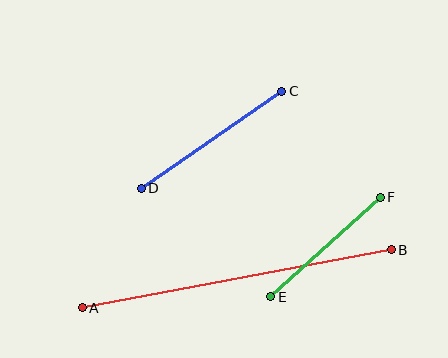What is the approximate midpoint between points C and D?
The midpoint is at approximately (212, 140) pixels.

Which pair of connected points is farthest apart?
Points A and B are farthest apart.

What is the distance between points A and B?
The distance is approximately 314 pixels.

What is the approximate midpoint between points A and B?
The midpoint is at approximately (237, 279) pixels.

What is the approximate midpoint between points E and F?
The midpoint is at approximately (325, 247) pixels.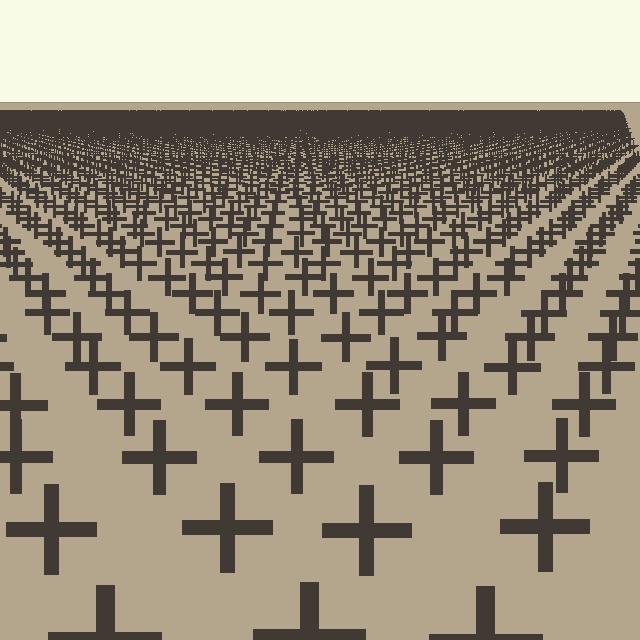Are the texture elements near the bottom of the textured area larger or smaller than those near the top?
Larger. Near the bottom, elements are closer to the viewer and appear at a bigger on-screen size.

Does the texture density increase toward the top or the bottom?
Density increases toward the top.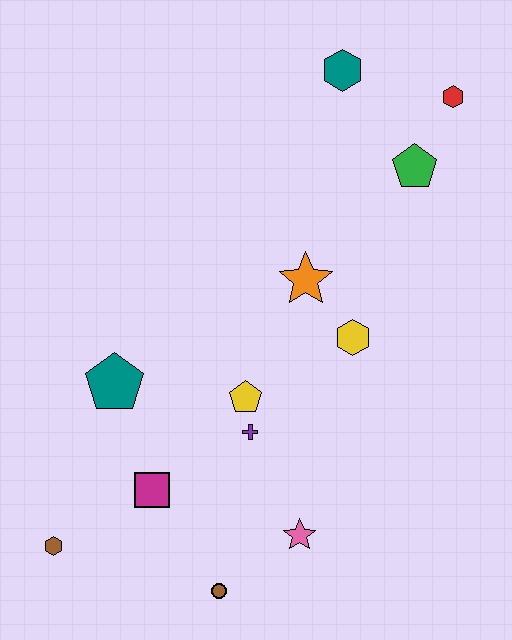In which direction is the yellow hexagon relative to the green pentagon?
The yellow hexagon is below the green pentagon.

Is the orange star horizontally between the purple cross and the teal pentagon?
No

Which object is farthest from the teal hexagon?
The brown hexagon is farthest from the teal hexagon.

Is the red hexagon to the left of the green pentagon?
No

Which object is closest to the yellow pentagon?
The purple cross is closest to the yellow pentagon.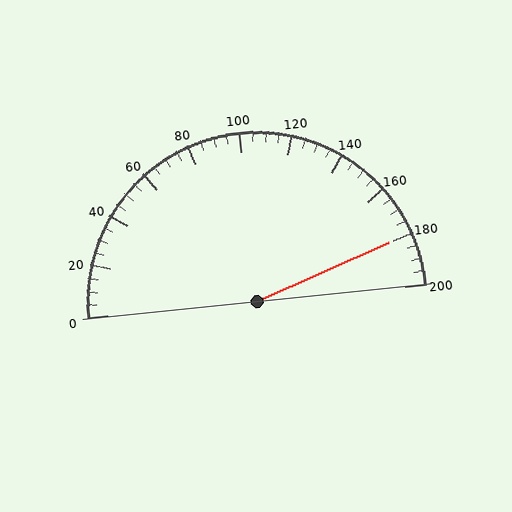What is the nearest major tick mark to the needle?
The nearest major tick mark is 180.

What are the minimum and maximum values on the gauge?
The gauge ranges from 0 to 200.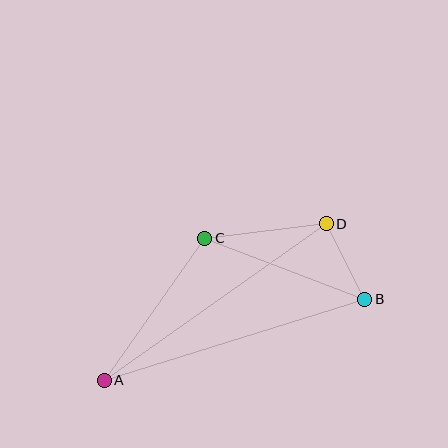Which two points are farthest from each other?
Points A and B are farthest from each other.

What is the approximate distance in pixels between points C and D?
The distance between C and D is approximately 122 pixels.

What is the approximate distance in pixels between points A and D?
The distance between A and D is approximately 272 pixels.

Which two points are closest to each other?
Points B and D are closest to each other.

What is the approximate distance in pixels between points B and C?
The distance between B and C is approximately 171 pixels.